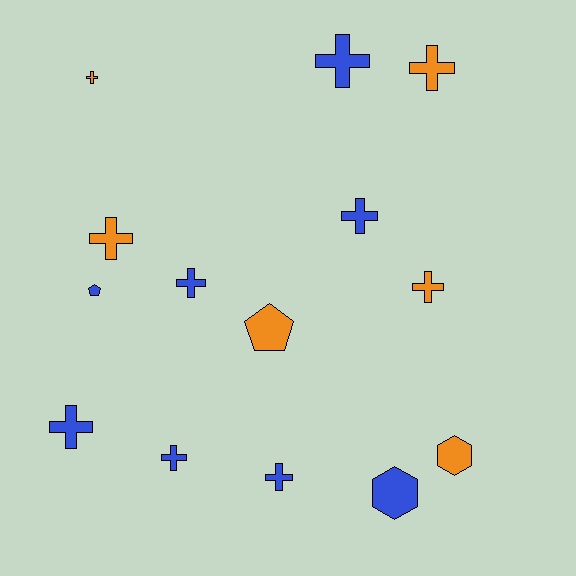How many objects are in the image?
There are 14 objects.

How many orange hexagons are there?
There is 1 orange hexagon.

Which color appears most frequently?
Blue, with 8 objects.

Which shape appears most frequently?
Cross, with 10 objects.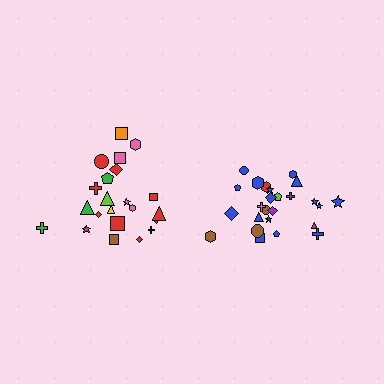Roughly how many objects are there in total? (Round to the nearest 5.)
Roughly 45 objects in total.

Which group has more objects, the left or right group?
The right group.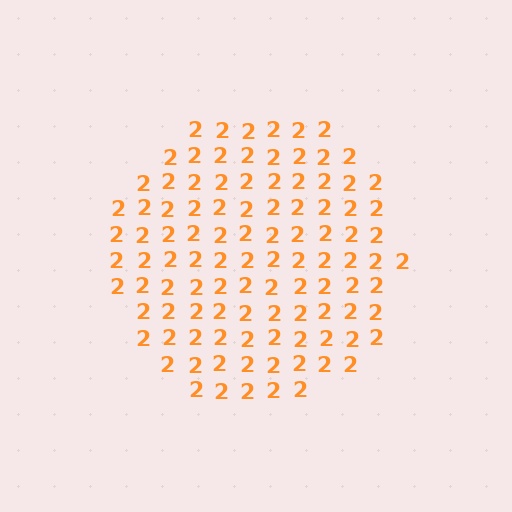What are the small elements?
The small elements are digit 2's.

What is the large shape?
The large shape is a circle.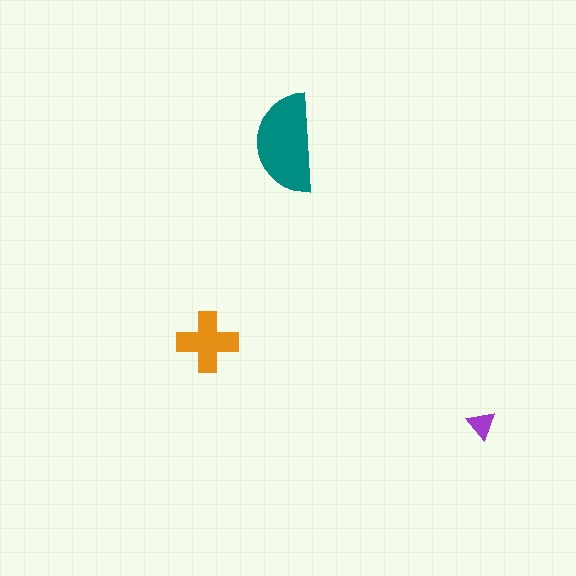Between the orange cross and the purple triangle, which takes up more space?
The orange cross.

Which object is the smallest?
The purple triangle.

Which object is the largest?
The teal semicircle.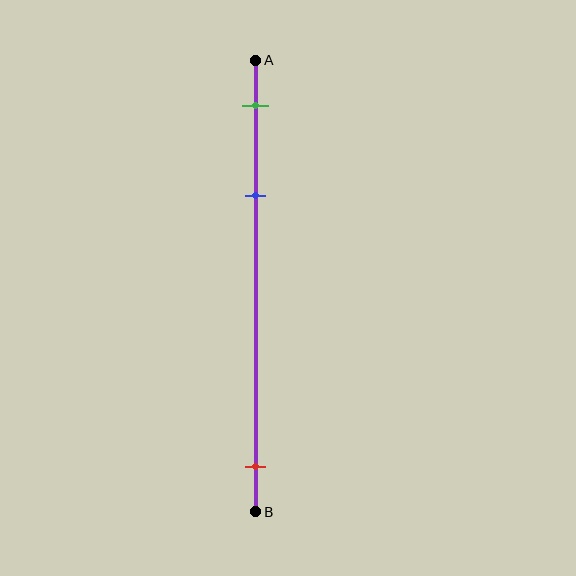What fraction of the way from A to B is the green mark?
The green mark is approximately 10% (0.1) of the way from A to B.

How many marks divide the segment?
There are 3 marks dividing the segment.